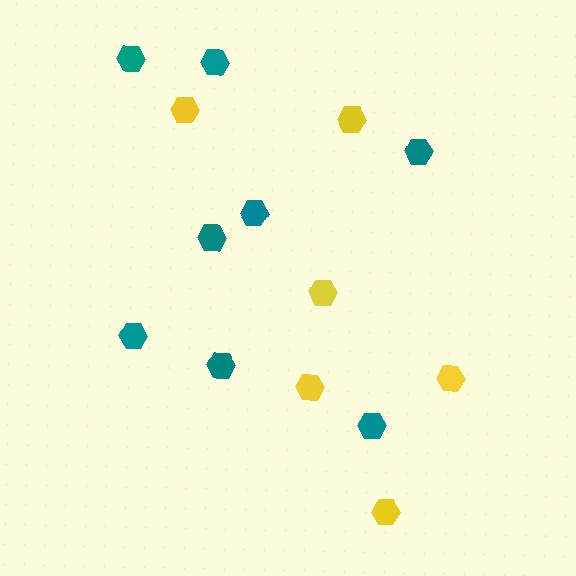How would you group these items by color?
There are 2 groups: one group of yellow hexagons (6) and one group of teal hexagons (8).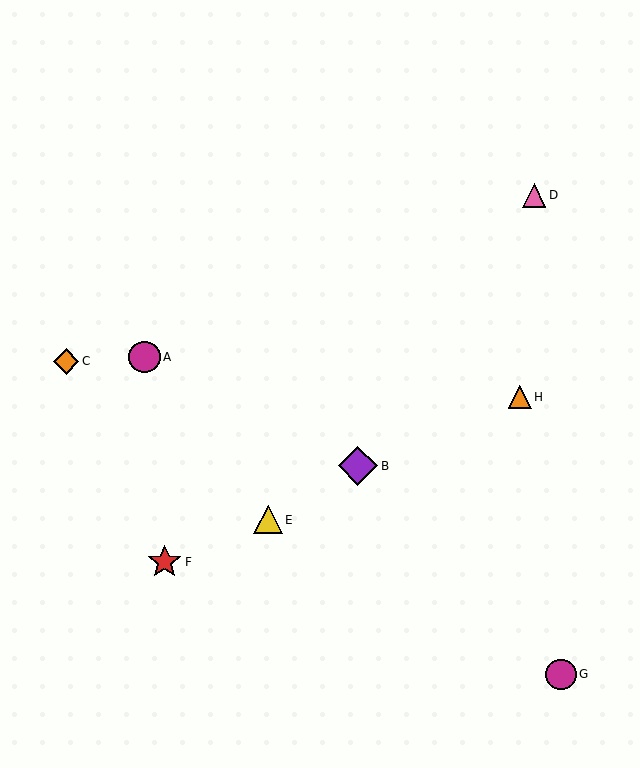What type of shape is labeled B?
Shape B is a purple diamond.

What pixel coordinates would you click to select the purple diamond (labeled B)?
Click at (358, 466) to select the purple diamond B.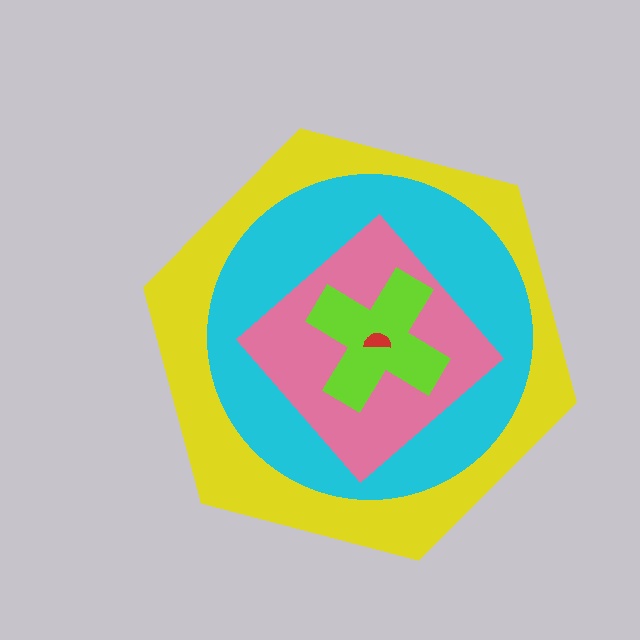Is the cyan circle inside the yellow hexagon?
Yes.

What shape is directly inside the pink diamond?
The lime cross.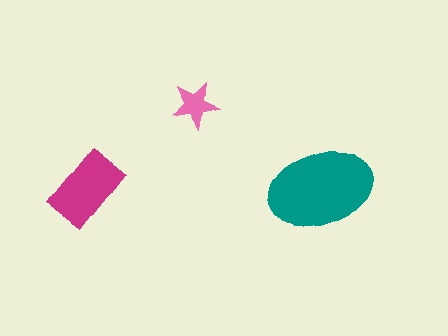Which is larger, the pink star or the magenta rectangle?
The magenta rectangle.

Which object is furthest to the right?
The teal ellipse is rightmost.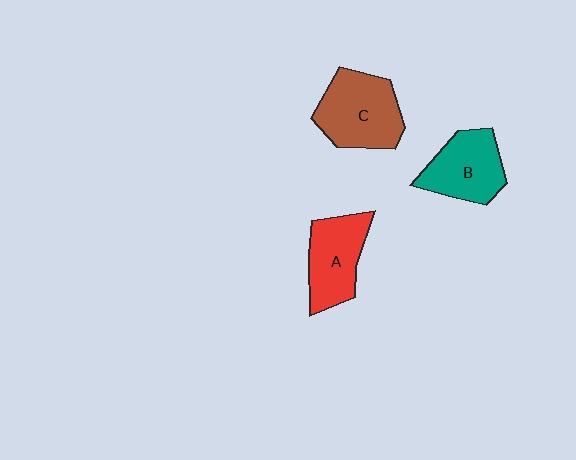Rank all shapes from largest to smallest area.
From largest to smallest: C (brown), A (red), B (teal).